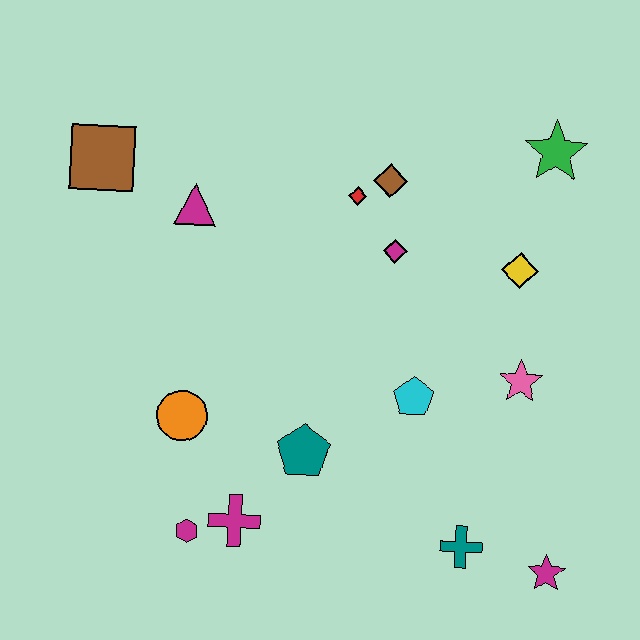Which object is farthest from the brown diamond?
The magenta star is farthest from the brown diamond.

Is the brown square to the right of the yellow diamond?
No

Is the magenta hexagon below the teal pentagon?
Yes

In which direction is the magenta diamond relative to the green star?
The magenta diamond is to the left of the green star.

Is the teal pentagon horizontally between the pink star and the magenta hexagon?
Yes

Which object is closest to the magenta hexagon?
The magenta cross is closest to the magenta hexagon.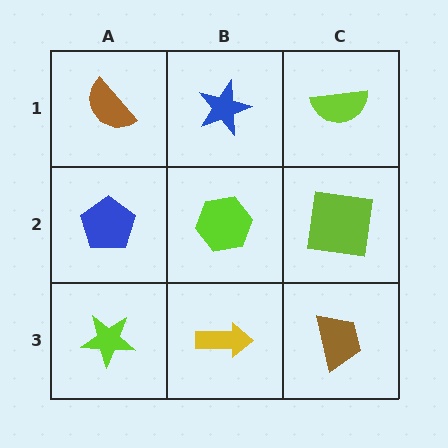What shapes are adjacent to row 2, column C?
A lime semicircle (row 1, column C), a brown trapezoid (row 3, column C), a lime hexagon (row 2, column B).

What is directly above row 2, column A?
A brown semicircle.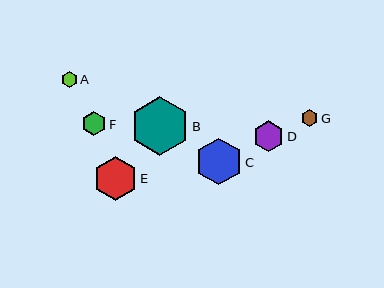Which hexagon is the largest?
Hexagon B is the largest with a size of approximately 59 pixels.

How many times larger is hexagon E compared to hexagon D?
Hexagon E is approximately 1.4 times the size of hexagon D.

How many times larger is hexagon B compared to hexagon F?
Hexagon B is approximately 2.4 times the size of hexagon F.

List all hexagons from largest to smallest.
From largest to smallest: B, C, E, D, F, G, A.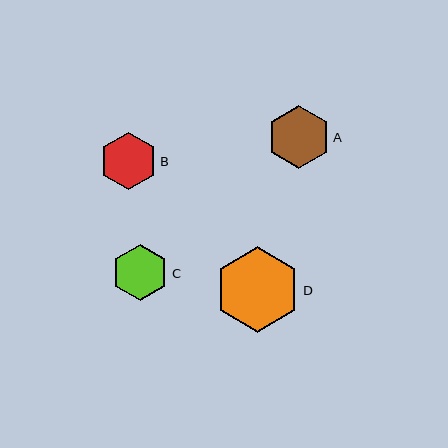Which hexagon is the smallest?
Hexagon C is the smallest with a size of approximately 56 pixels.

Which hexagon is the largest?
Hexagon D is the largest with a size of approximately 85 pixels.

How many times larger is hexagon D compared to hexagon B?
Hexagon D is approximately 1.5 times the size of hexagon B.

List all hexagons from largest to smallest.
From largest to smallest: D, A, B, C.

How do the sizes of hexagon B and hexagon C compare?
Hexagon B and hexagon C are approximately the same size.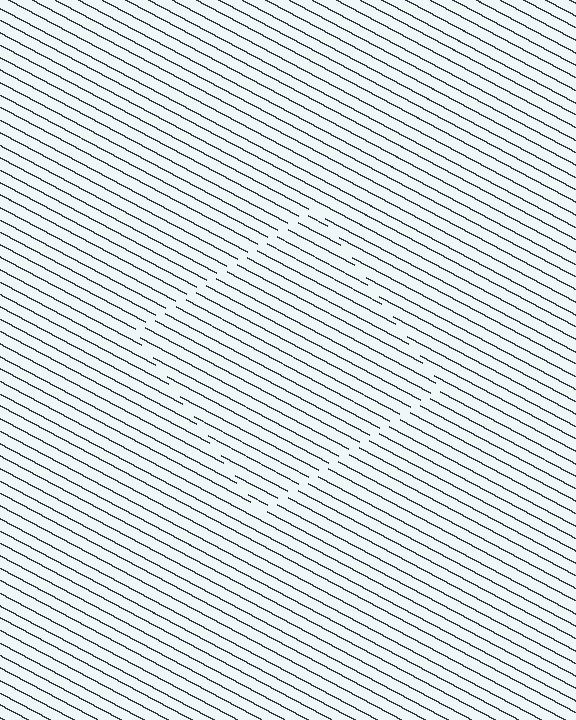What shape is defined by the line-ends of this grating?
An illusory square. The interior of the shape contains the same grating, shifted by half a period — the contour is defined by the phase discontinuity where line-ends from the inner and outer gratings abut.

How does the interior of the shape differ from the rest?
The interior of the shape contains the same grating, shifted by half a period — the contour is defined by the phase discontinuity where line-ends from the inner and outer gratings abut.